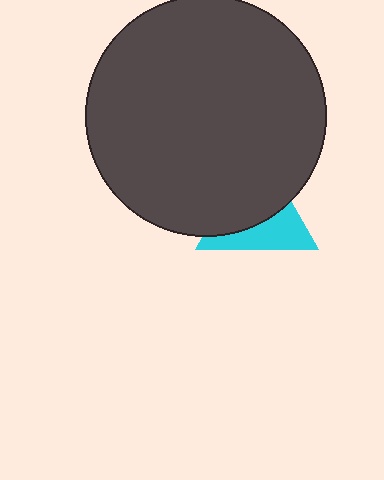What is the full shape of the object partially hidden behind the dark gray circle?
The partially hidden object is a cyan triangle.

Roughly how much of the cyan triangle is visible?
A small part of it is visible (roughly 41%).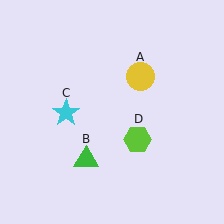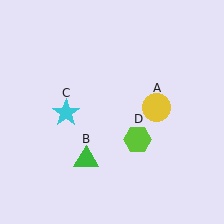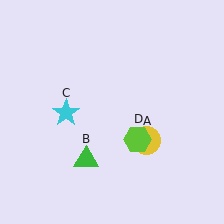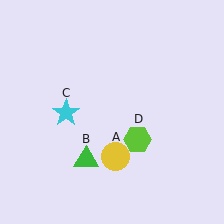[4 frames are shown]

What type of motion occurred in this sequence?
The yellow circle (object A) rotated clockwise around the center of the scene.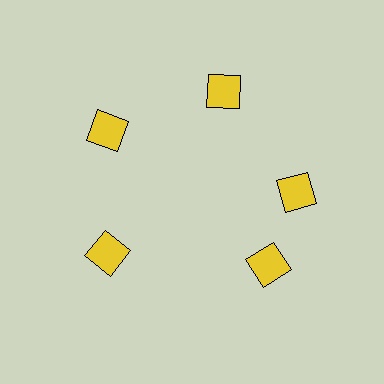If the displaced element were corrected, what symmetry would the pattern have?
It would have 5-fold rotational symmetry — the pattern would map onto itself every 72 degrees.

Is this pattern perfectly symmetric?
No. The 5 yellow diamonds are arranged in a ring, but one element near the 5 o'clock position is rotated out of alignment along the ring, breaking the 5-fold rotational symmetry.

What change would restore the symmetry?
The symmetry would be restored by rotating it back into even spacing with its neighbors so that all 5 diamonds sit at equal angles and equal distance from the center.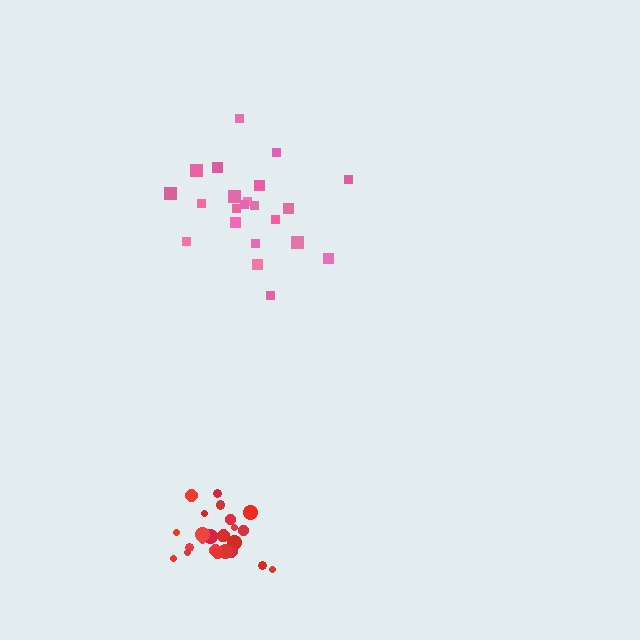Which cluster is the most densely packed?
Red.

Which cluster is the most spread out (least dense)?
Pink.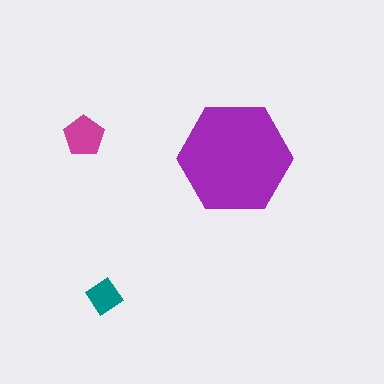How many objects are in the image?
There are 3 objects in the image.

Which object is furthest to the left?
The magenta pentagon is leftmost.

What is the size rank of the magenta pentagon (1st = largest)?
2nd.